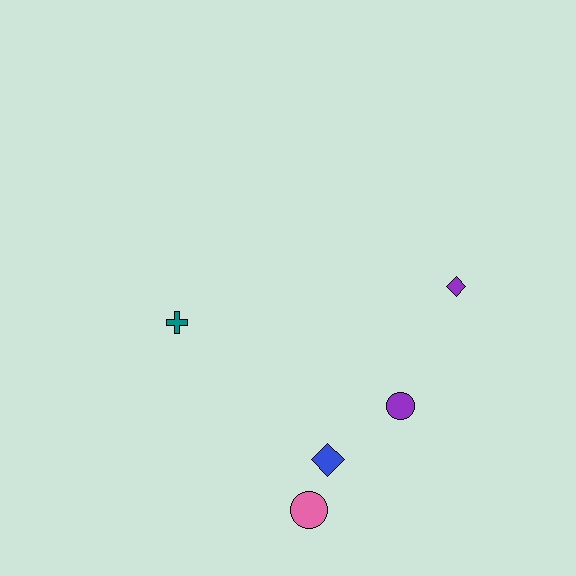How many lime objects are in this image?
There are no lime objects.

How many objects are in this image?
There are 5 objects.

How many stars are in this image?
There are no stars.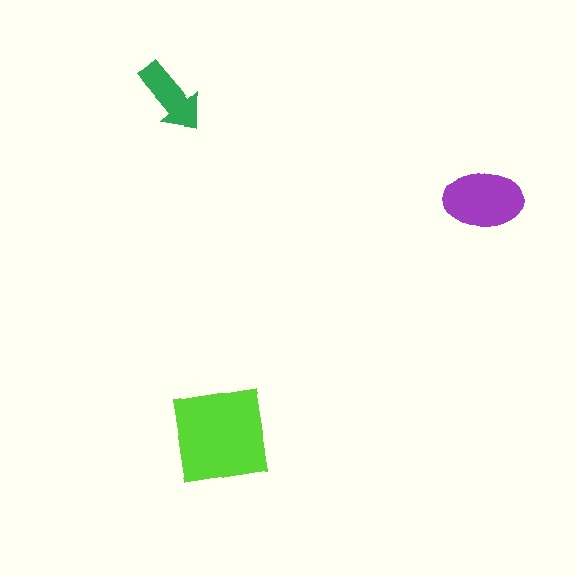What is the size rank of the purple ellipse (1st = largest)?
2nd.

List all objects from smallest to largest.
The green arrow, the purple ellipse, the lime square.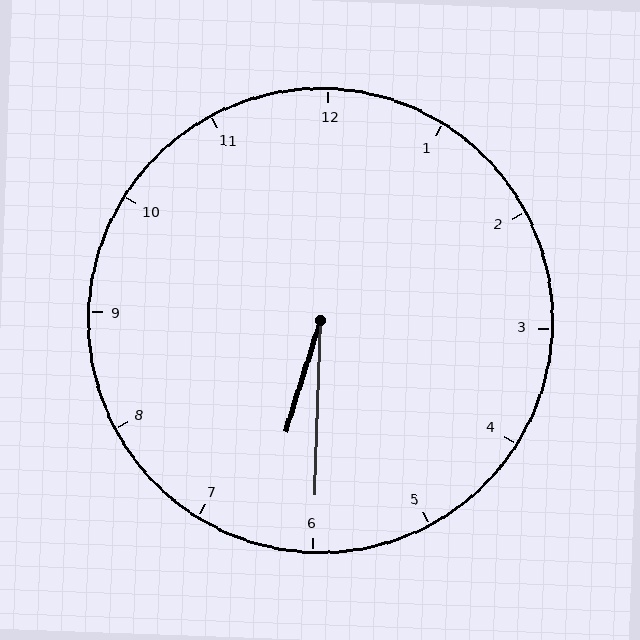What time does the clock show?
6:30.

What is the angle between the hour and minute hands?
Approximately 15 degrees.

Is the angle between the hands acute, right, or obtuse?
It is acute.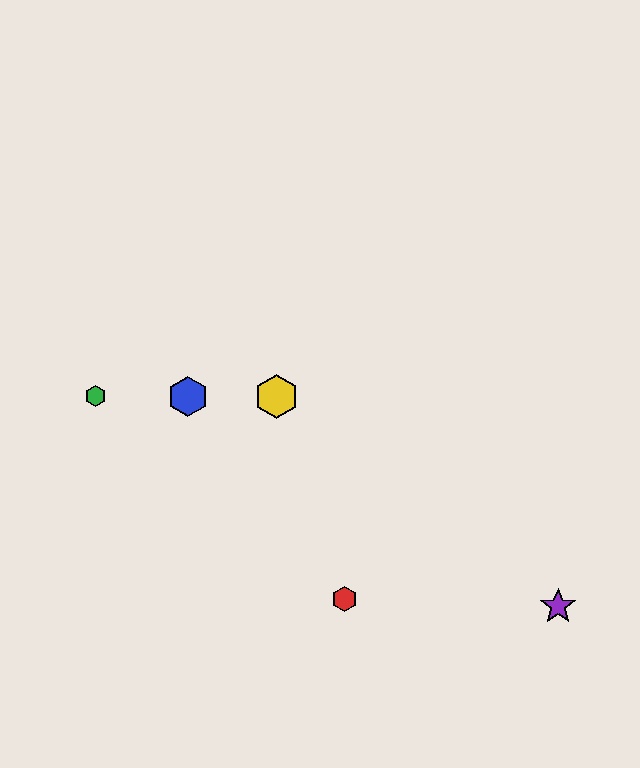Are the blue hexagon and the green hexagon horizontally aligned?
Yes, both are at y≈396.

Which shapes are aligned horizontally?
The blue hexagon, the green hexagon, the yellow hexagon are aligned horizontally.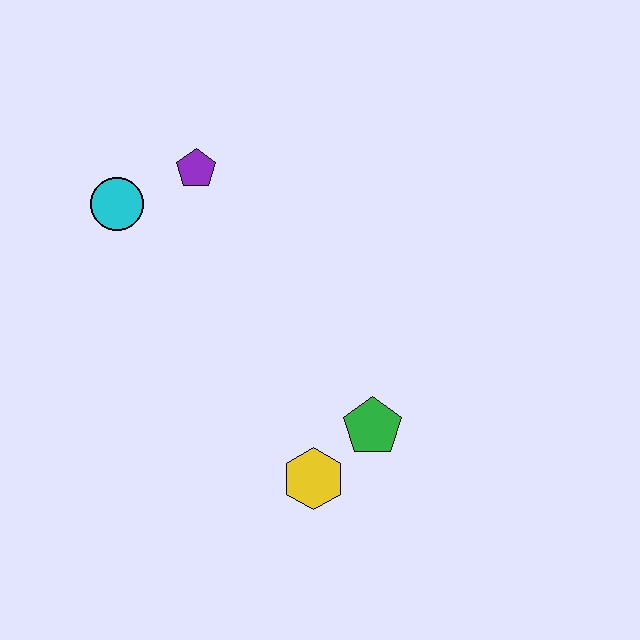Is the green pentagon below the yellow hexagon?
No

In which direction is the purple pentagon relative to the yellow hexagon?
The purple pentagon is above the yellow hexagon.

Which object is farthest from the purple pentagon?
The yellow hexagon is farthest from the purple pentagon.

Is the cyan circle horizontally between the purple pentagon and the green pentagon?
No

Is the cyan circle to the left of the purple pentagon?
Yes